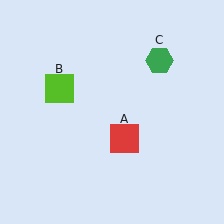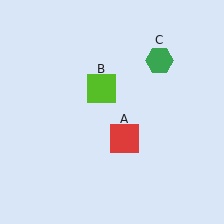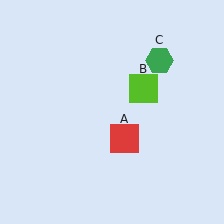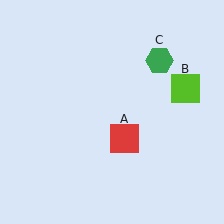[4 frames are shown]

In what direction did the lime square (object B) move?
The lime square (object B) moved right.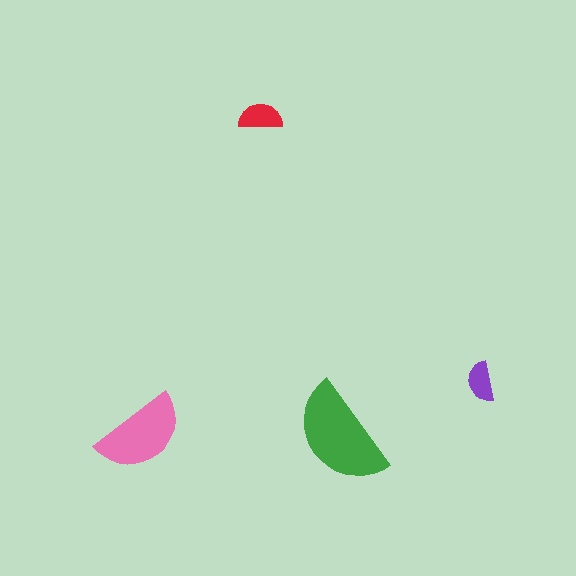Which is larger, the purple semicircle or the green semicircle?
The green one.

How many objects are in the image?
There are 4 objects in the image.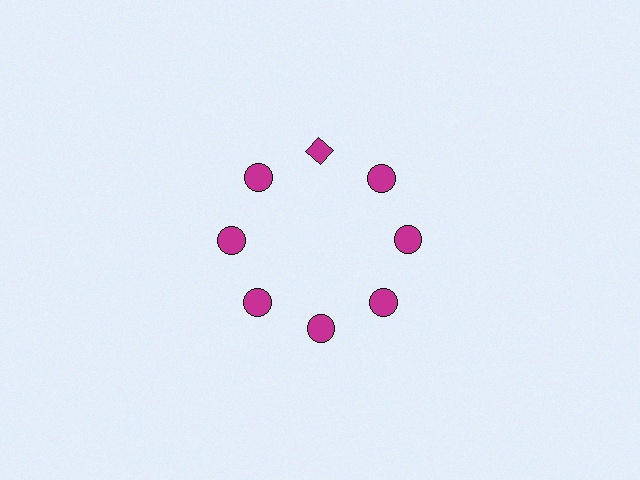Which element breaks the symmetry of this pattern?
The magenta diamond at roughly the 12 o'clock position breaks the symmetry. All other shapes are magenta circles.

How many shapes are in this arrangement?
There are 8 shapes arranged in a ring pattern.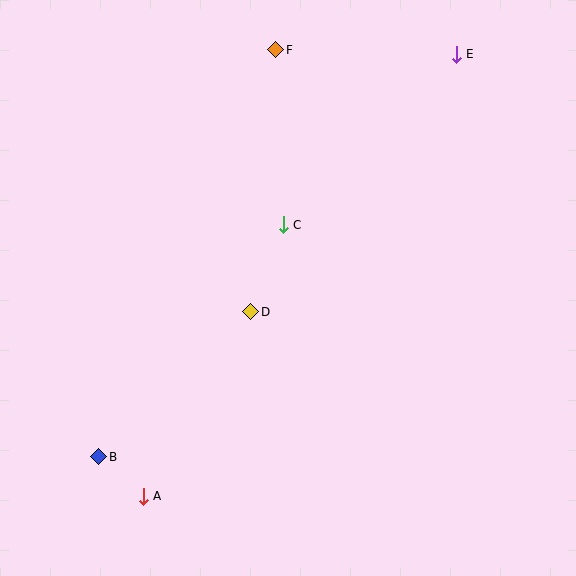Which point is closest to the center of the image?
Point D at (251, 312) is closest to the center.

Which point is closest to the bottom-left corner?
Point B is closest to the bottom-left corner.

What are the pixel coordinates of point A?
Point A is at (143, 496).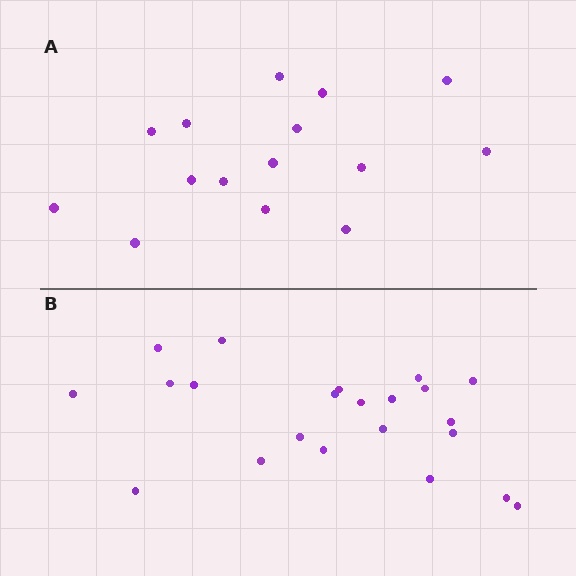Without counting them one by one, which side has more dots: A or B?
Region B (the bottom region) has more dots.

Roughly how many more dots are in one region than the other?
Region B has roughly 8 or so more dots than region A.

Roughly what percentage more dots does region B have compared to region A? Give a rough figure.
About 45% more.